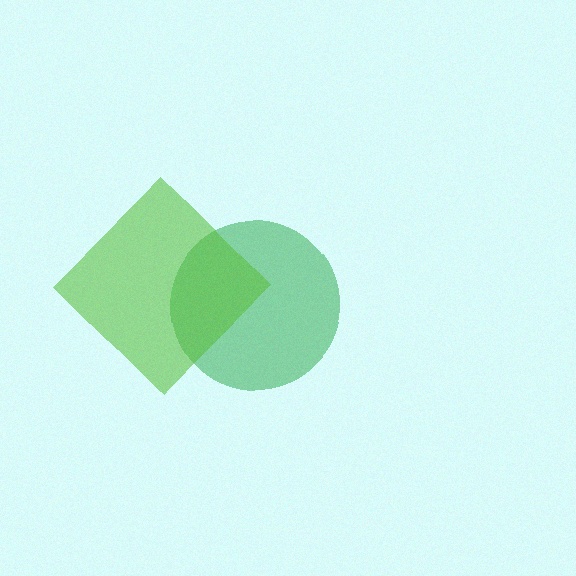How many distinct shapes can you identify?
There are 2 distinct shapes: a green circle, a lime diamond.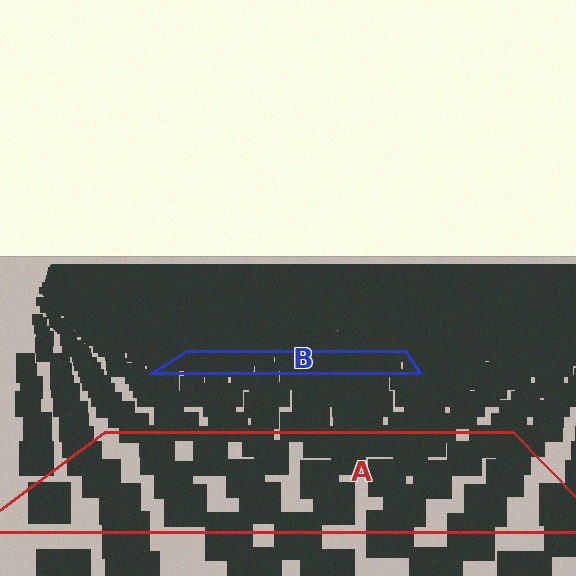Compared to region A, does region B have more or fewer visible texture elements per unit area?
Region B has more texture elements per unit area — they are packed more densely because it is farther away.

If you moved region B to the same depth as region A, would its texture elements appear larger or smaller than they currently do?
They would appear larger. At a closer depth, the same texture elements are projected at a bigger on-screen size.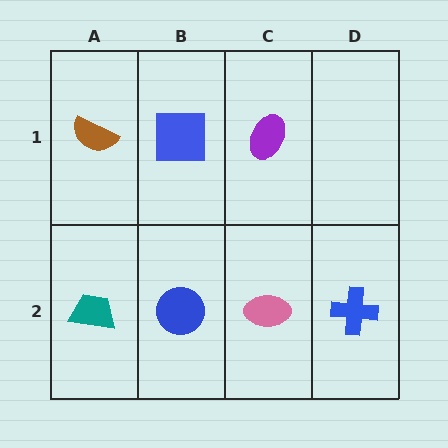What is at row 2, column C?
A pink ellipse.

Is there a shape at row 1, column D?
No, that cell is empty.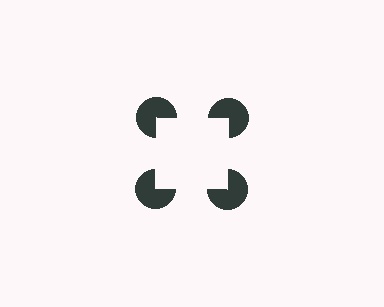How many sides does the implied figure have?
4 sides.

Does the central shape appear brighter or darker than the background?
It typically appears slightly brighter than the background, even though no actual brightness change is drawn.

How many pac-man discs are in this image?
There are 4 — one at each vertex of the illusory square.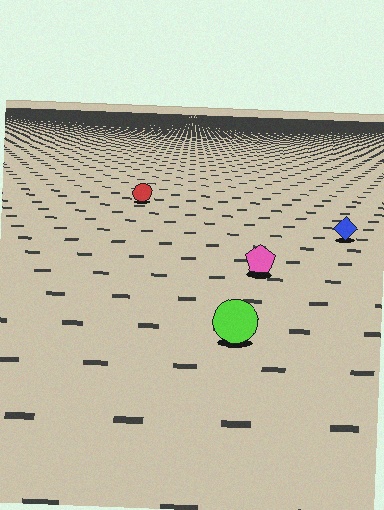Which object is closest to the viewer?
The lime circle is closest. The texture marks near it are larger and more spread out.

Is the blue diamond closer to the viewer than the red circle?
Yes. The blue diamond is closer — you can tell from the texture gradient: the ground texture is coarser near it.